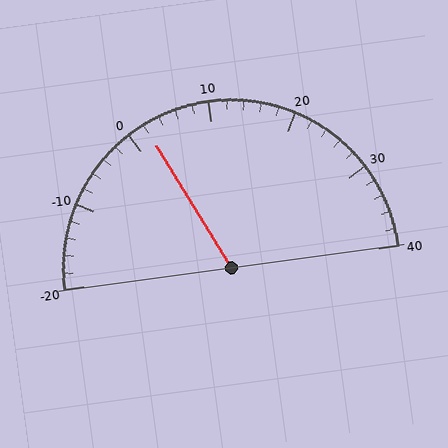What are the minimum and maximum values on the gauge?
The gauge ranges from -20 to 40.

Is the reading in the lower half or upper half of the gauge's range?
The reading is in the lower half of the range (-20 to 40).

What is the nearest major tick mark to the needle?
The nearest major tick mark is 0.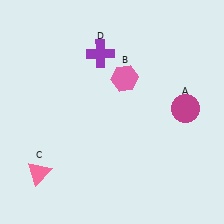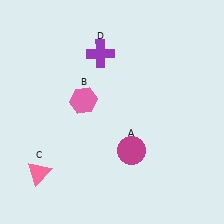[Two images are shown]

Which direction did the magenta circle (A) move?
The magenta circle (A) moved left.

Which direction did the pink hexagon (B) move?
The pink hexagon (B) moved left.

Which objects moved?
The objects that moved are: the magenta circle (A), the pink hexagon (B).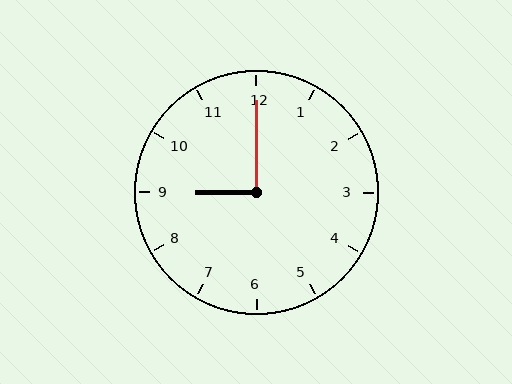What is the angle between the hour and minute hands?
Approximately 90 degrees.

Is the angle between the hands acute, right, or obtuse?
It is right.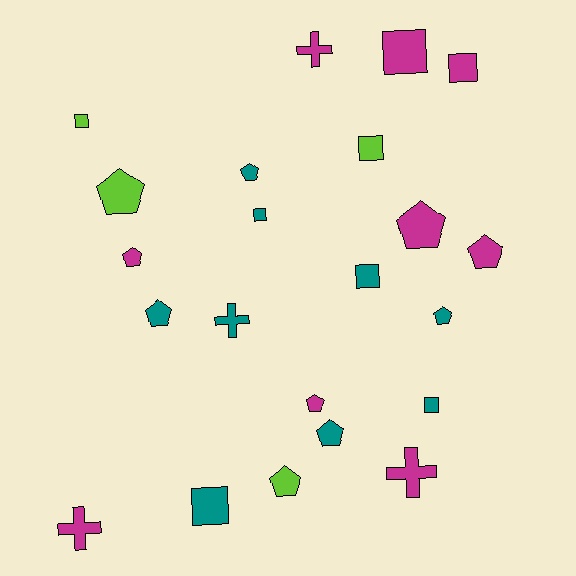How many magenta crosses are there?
There are 3 magenta crosses.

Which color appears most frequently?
Magenta, with 9 objects.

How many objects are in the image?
There are 22 objects.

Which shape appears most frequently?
Pentagon, with 10 objects.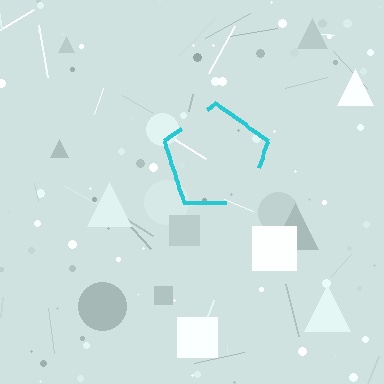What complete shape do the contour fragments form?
The contour fragments form a pentagon.